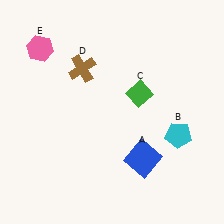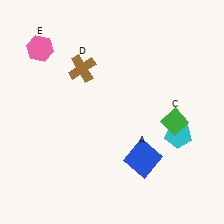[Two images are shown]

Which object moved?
The green diamond (C) moved right.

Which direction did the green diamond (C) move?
The green diamond (C) moved right.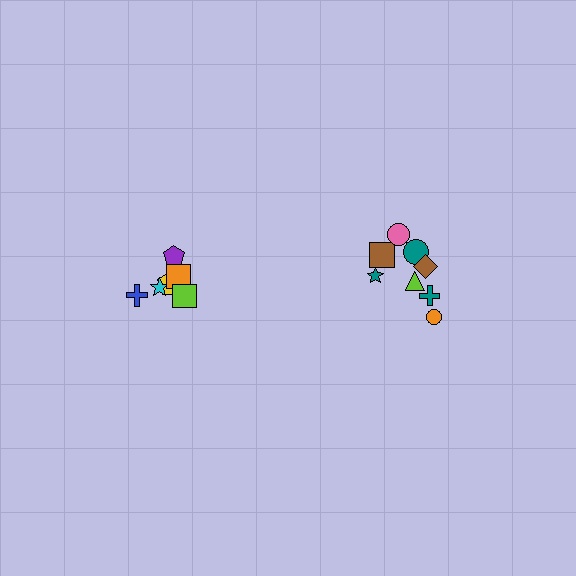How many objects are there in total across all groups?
There are 14 objects.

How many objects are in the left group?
There are 6 objects.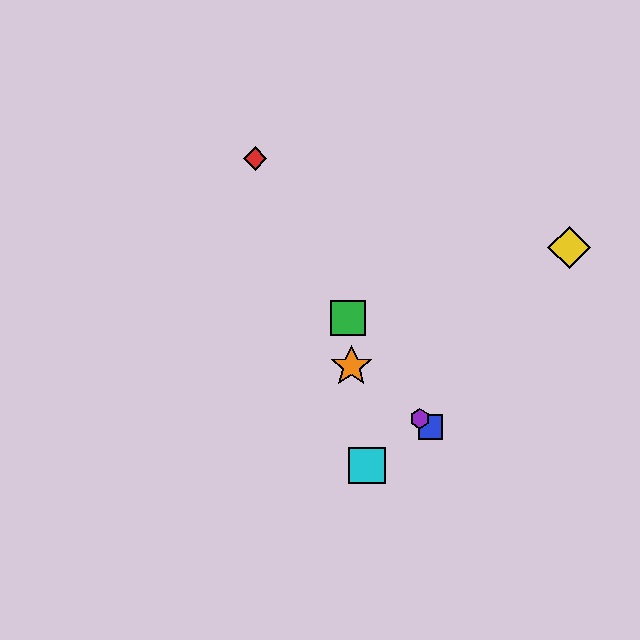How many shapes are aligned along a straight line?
3 shapes (the blue square, the purple hexagon, the orange star) are aligned along a straight line.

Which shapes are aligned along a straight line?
The blue square, the purple hexagon, the orange star are aligned along a straight line.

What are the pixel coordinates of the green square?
The green square is at (348, 318).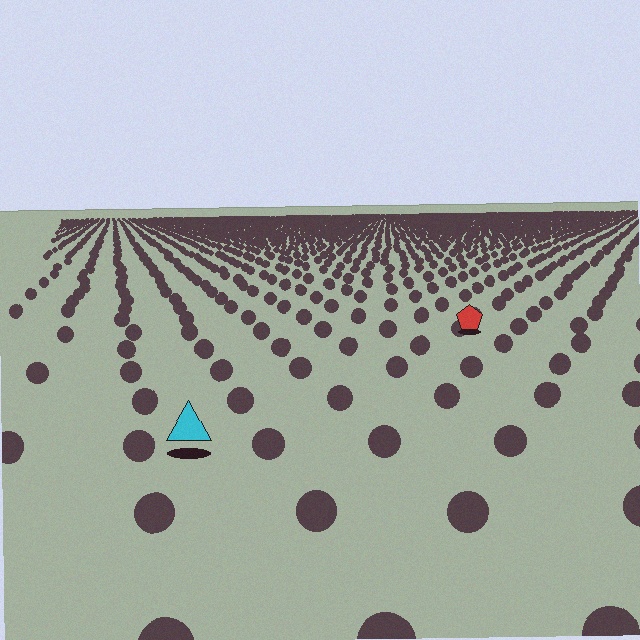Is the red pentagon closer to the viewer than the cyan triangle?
No. The cyan triangle is closer — you can tell from the texture gradient: the ground texture is coarser near it.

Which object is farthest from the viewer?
The red pentagon is farthest from the viewer. It appears smaller and the ground texture around it is denser.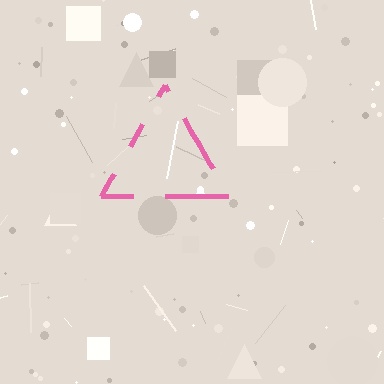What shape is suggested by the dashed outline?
The dashed outline suggests a triangle.